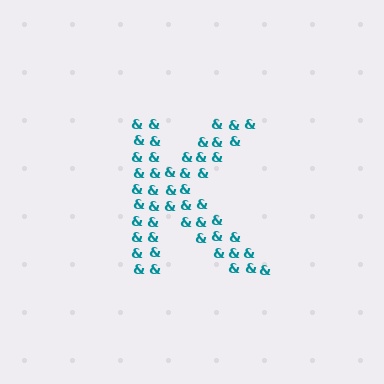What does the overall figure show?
The overall figure shows the letter K.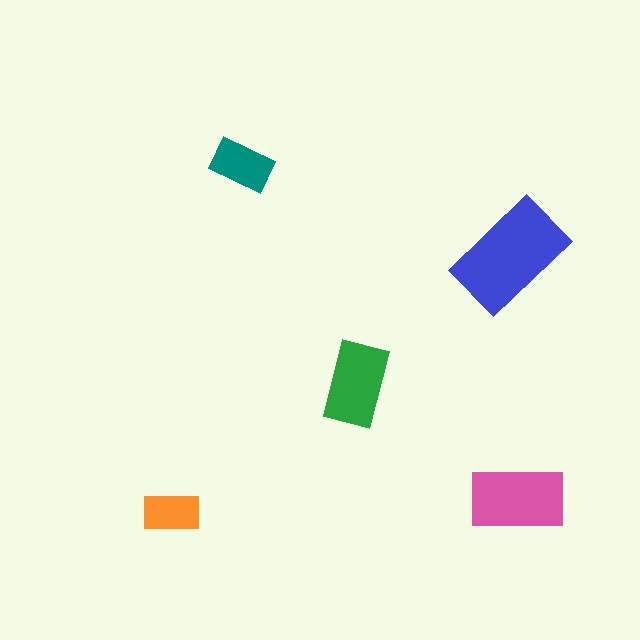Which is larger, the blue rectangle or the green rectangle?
The blue one.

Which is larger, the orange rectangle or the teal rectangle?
The teal one.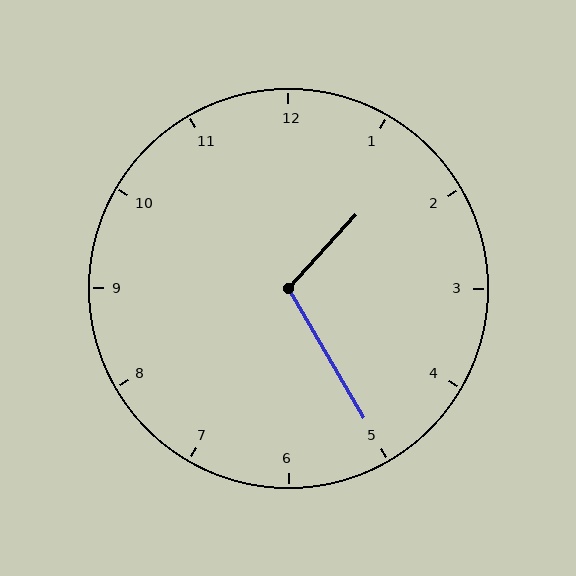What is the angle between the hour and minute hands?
Approximately 108 degrees.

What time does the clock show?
1:25.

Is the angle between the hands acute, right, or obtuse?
It is obtuse.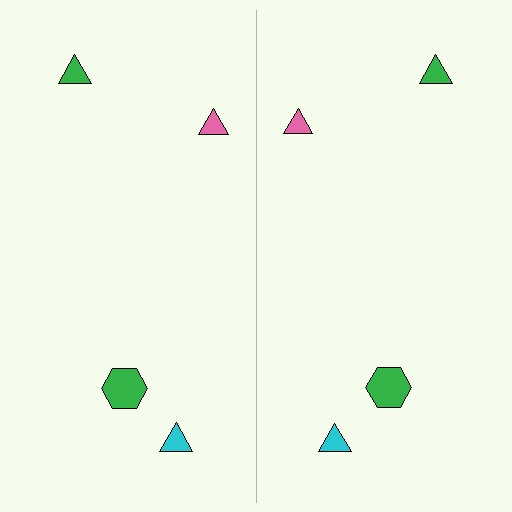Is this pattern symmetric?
Yes, this pattern has bilateral (reflection) symmetry.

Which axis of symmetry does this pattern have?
The pattern has a vertical axis of symmetry running through the center of the image.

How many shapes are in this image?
There are 8 shapes in this image.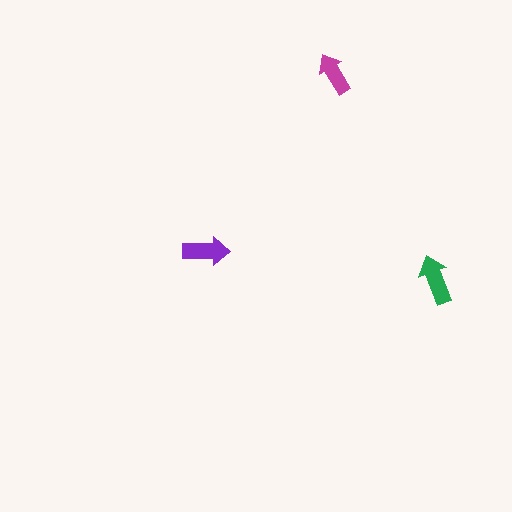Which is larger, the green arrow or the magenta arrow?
The green one.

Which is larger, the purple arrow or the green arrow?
The green one.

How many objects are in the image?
There are 3 objects in the image.